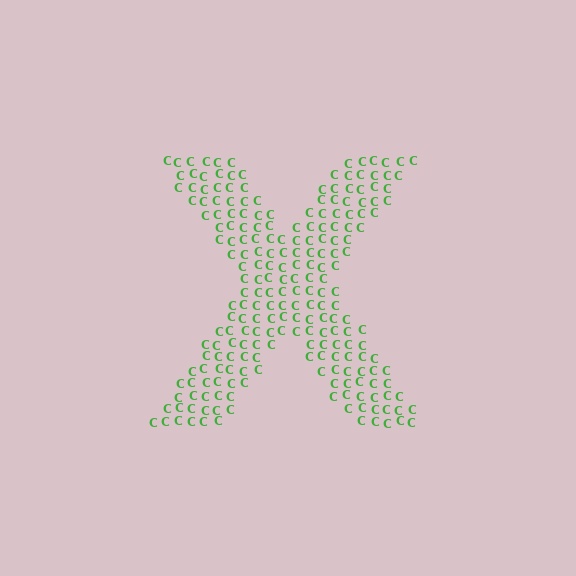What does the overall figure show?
The overall figure shows the letter X.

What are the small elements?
The small elements are letter C's.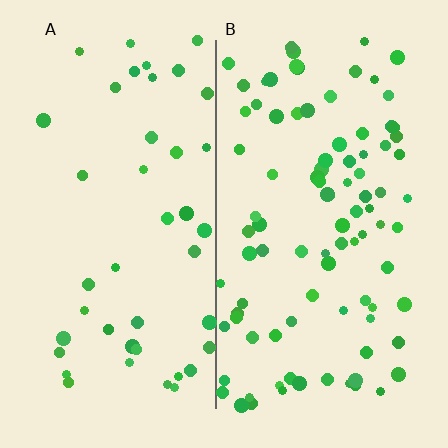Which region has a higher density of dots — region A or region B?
B (the right).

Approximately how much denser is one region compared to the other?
Approximately 2.2× — region B over region A.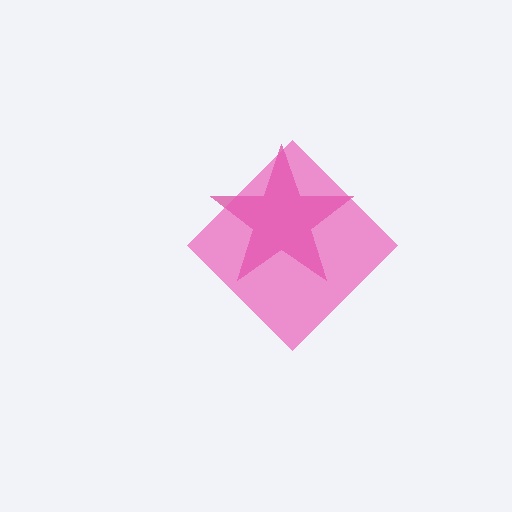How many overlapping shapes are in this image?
There are 2 overlapping shapes in the image.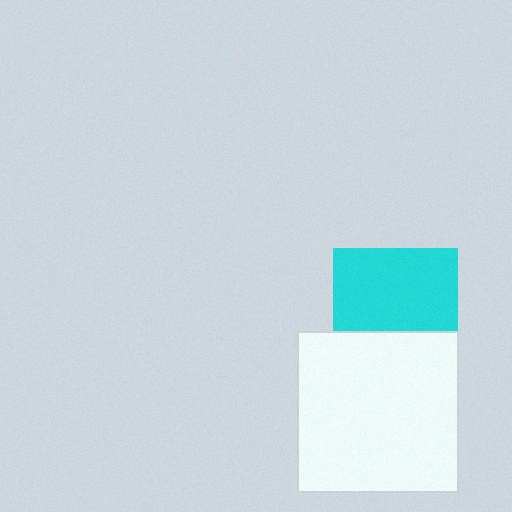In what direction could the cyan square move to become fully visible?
The cyan square could move up. That would shift it out from behind the white square entirely.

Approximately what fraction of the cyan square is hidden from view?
Roughly 33% of the cyan square is hidden behind the white square.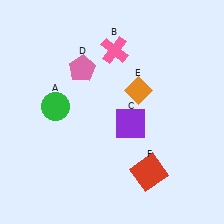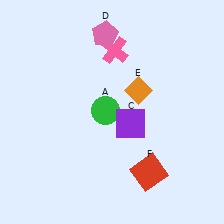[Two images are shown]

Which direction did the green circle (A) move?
The green circle (A) moved right.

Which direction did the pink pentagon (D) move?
The pink pentagon (D) moved up.